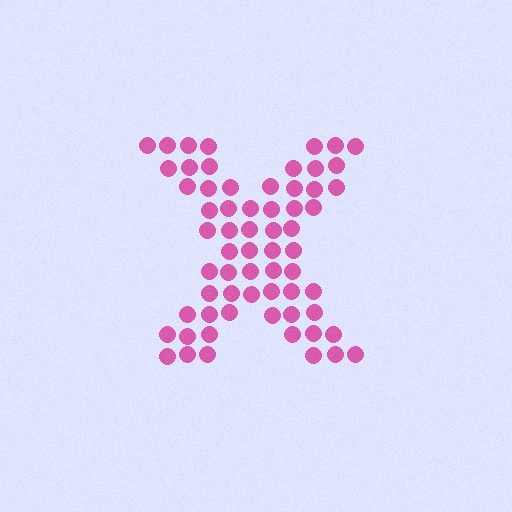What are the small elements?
The small elements are circles.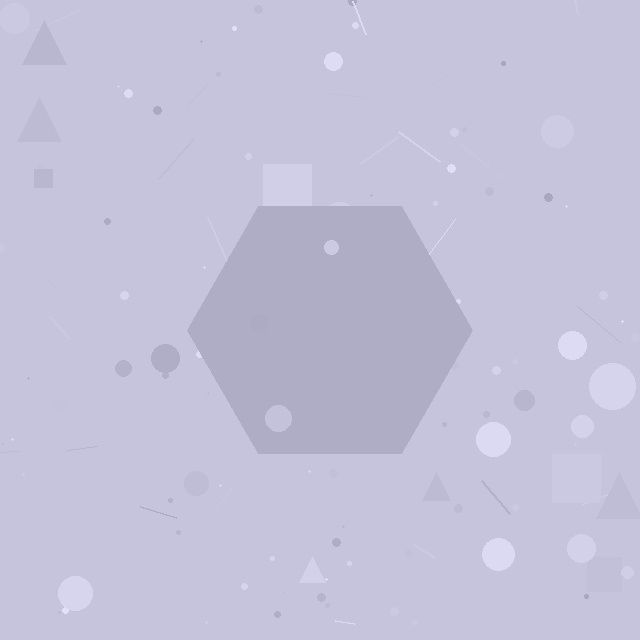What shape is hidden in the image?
A hexagon is hidden in the image.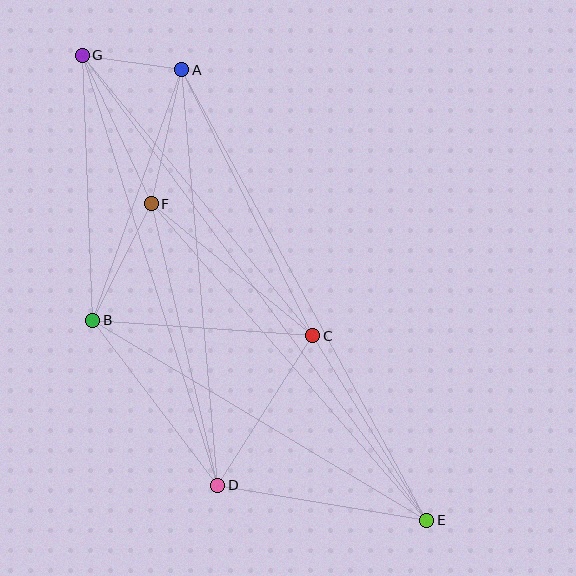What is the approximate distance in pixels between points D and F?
The distance between D and F is approximately 289 pixels.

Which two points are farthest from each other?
Points E and G are farthest from each other.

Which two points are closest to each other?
Points A and G are closest to each other.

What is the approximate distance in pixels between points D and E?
The distance between D and E is approximately 212 pixels.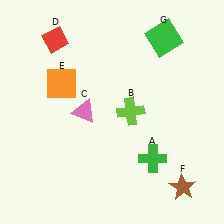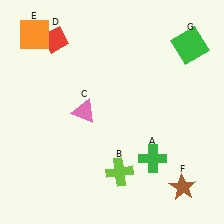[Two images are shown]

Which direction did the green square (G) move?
The green square (G) moved right.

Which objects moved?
The objects that moved are: the lime cross (B), the orange square (E), the green square (G).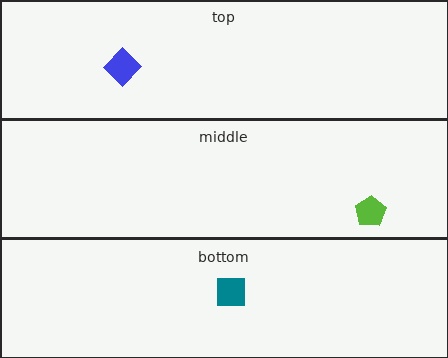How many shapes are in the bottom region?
1.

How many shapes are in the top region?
1.